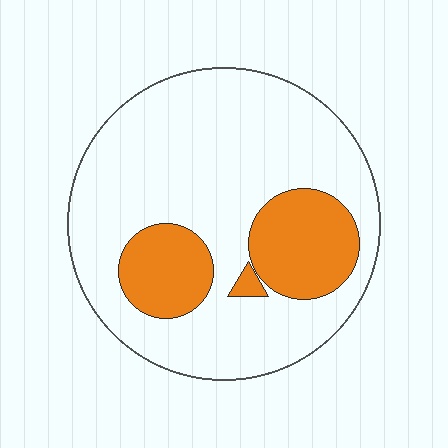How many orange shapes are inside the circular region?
3.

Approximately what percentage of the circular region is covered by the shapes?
Approximately 25%.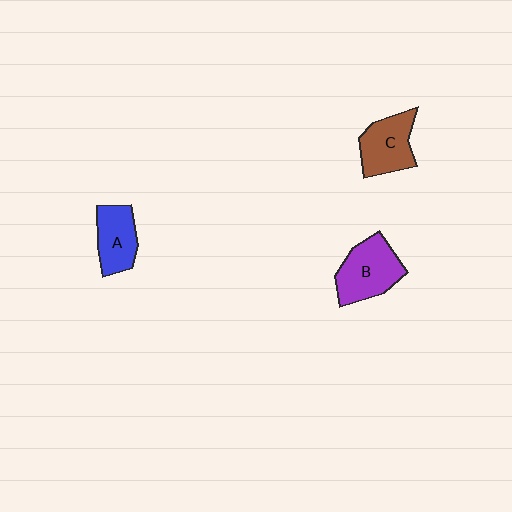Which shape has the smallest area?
Shape A (blue).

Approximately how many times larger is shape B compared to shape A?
Approximately 1.3 times.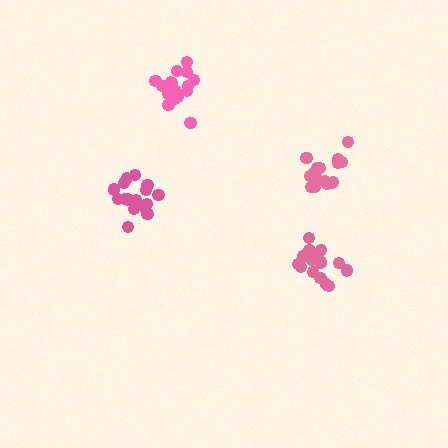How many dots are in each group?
Group 1: 16 dots, Group 2: 17 dots, Group 3: 16 dots, Group 4: 18 dots (67 total).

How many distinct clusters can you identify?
There are 4 distinct clusters.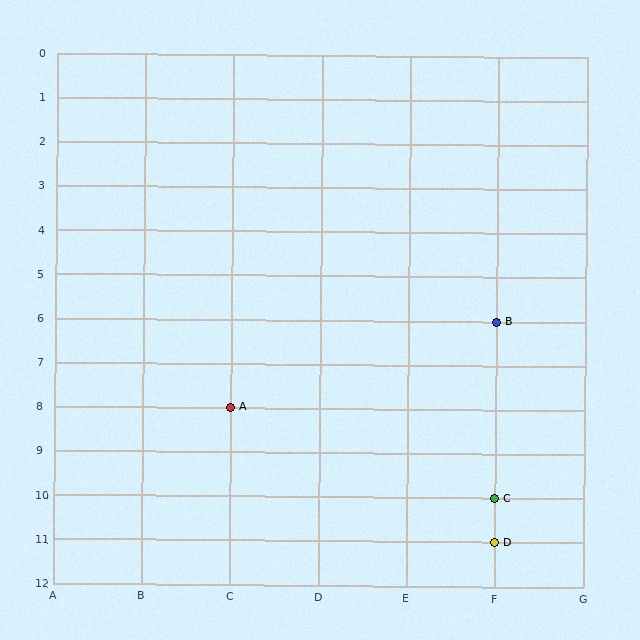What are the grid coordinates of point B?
Point B is at grid coordinates (F, 6).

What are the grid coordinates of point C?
Point C is at grid coordinates (F, 10).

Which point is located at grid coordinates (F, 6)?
Point B is at (F, 6).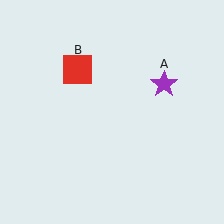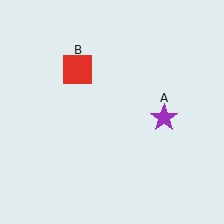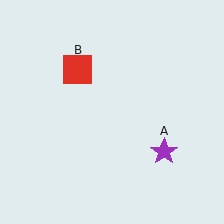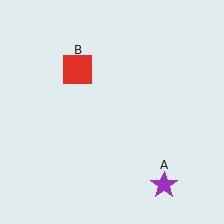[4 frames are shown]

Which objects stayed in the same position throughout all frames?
Red square (object B) remained stationary.